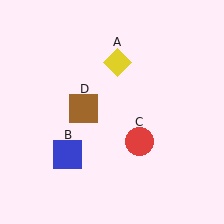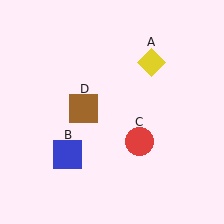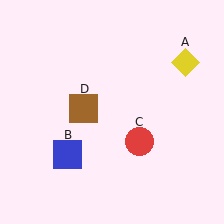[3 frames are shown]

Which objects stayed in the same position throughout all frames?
Blue square (object B) and red circle (object C) and brown square (object D) remained stationary.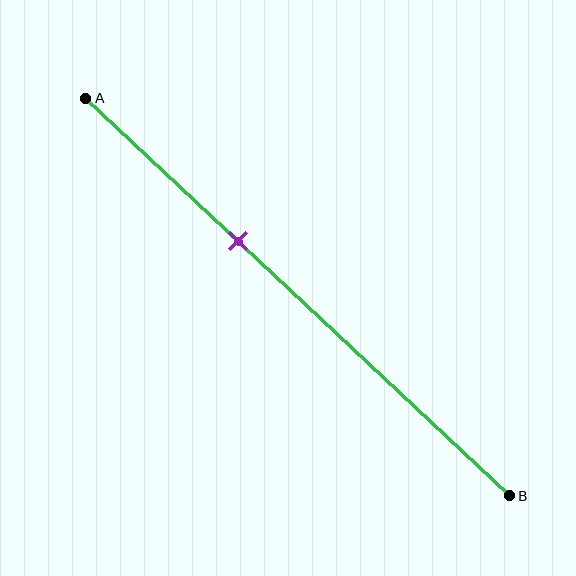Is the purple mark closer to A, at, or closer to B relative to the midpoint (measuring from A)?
The purple mark is closer to point A than the midpoint of segment AB.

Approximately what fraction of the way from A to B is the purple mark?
The purple mark is approximately 35% of the way from A to B.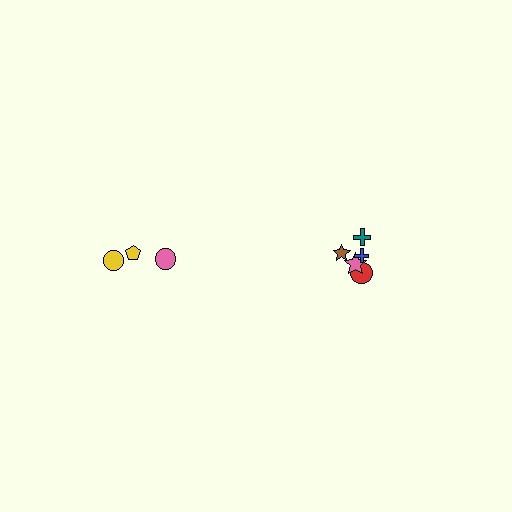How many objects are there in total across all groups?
There are 8 objects.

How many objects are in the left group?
There are 3 objects.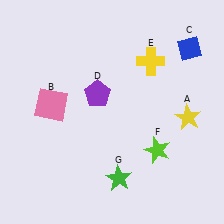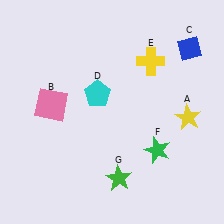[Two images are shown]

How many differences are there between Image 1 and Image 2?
There are 2 differences between the two images.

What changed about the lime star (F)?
In Image 1, F is lime. In Image 2, it changed to green.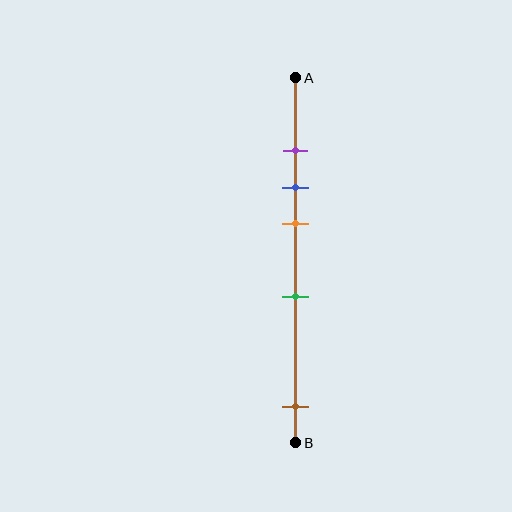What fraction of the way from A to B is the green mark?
The green mark is approximately 60% (0.6) of the way from A to B.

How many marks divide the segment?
There are 5 marks dividing the segment.